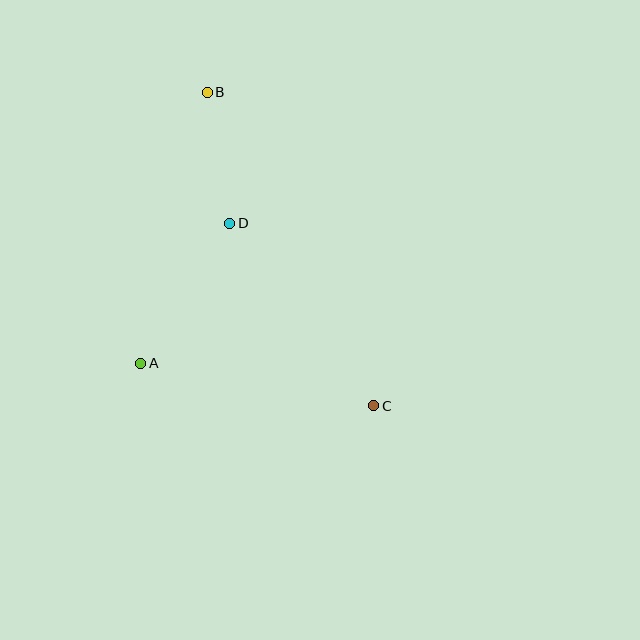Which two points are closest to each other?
Points B and D are closest to each other.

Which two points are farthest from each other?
Points B and C are farthest from each other.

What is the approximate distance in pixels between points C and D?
The distance between C and D is approximately 232 pixels.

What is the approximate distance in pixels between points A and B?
The distance between A and B is approximately 279 pixels.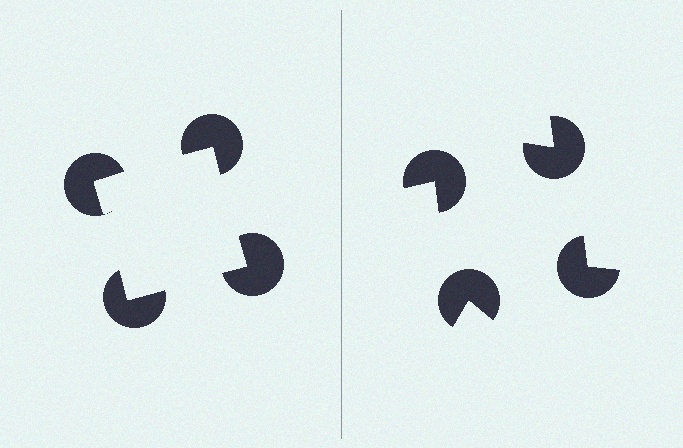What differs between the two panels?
The pac-man discs are positioned identically on both sides; only the wedge orientations differ. On the left they align to a square; on the right they are misaligned.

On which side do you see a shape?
An illusory square appears on the left side. On the right side the wedge cuts are rotated, so no coherent shape forms.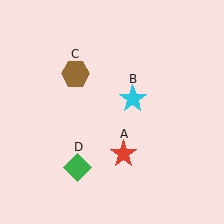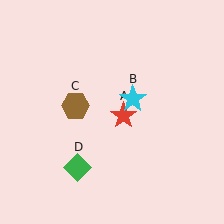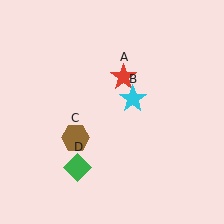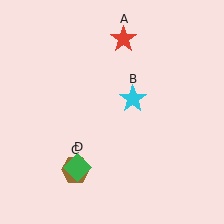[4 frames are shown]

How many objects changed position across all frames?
2 objects changed position: red star (object A), brown hexagon (object C).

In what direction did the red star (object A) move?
The red star (object A) moved up.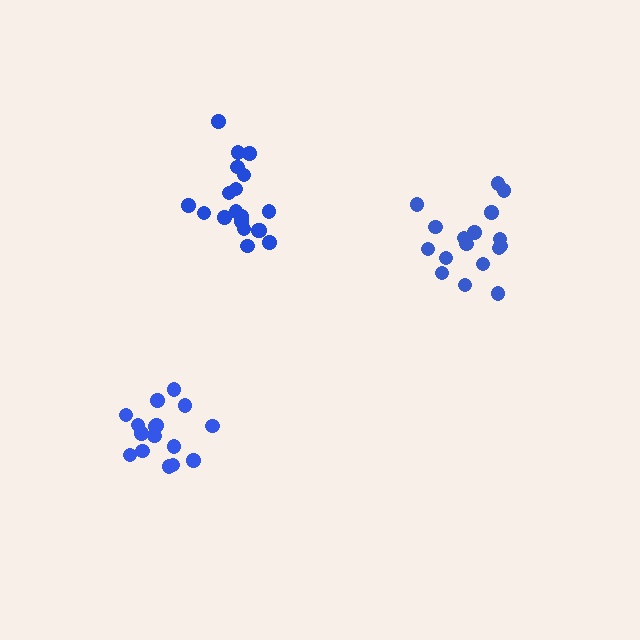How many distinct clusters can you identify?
There are 3 distinct clusters.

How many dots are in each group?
Group 1: 20 dots, Group 2: 17 dots, Group 3: 16 dots (53 total).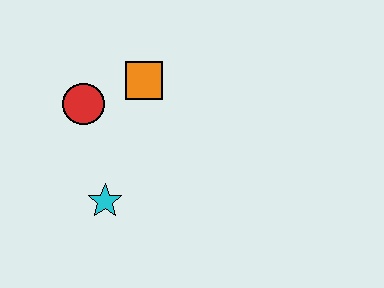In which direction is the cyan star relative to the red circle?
The cyan star is below the red circle.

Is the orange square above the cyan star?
Yes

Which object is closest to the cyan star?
The red circle is closest to the cyan star.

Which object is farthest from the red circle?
The cyan star is farthest from the red circle.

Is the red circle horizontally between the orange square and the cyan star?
No